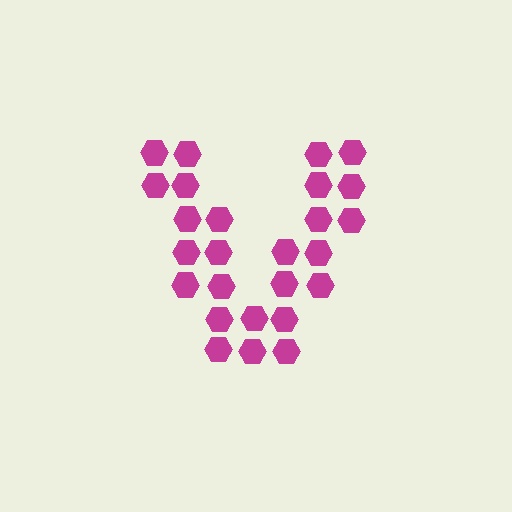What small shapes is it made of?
It is made of small hexagons.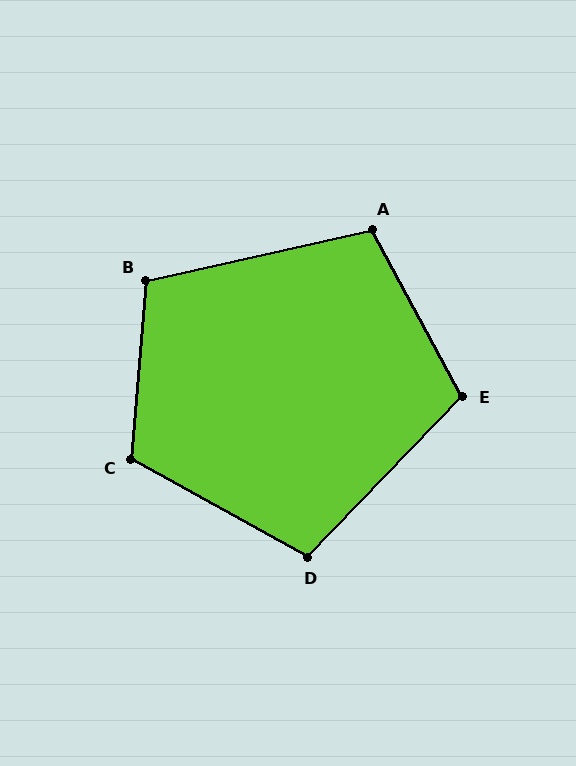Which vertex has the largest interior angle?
C, at approximately 114 degrees.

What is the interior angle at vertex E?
Approximately 108 degrees (obtuse).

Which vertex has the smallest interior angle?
D, at approximately 105 degrees.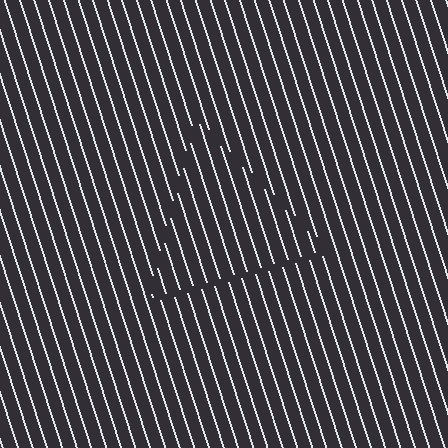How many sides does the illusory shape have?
3 sides — the line-ends trace a triangle.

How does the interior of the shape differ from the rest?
The interior of the shape contains the same grating, shifted by half a period — the contour is defined by the phase discontinuity where line-ends from the inner and outer gratings abut.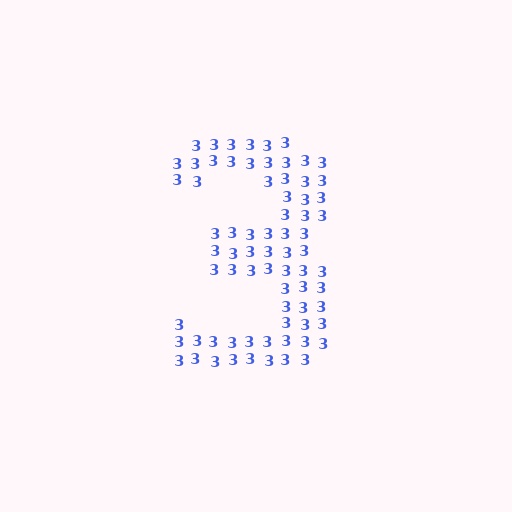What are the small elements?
The small elements are digit 3's.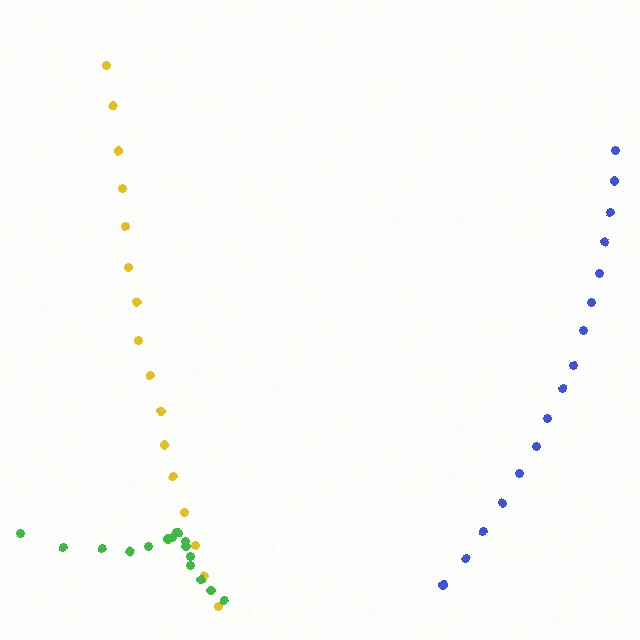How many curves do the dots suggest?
There are 3 distinct paths.